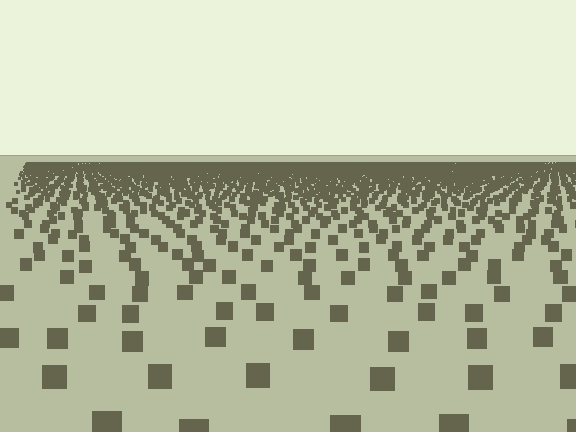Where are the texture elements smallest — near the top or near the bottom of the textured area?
Near the top.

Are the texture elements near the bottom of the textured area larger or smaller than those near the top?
Larger. Near the bottom, elements are closer to the viewer and appear at a bigger on-screen size.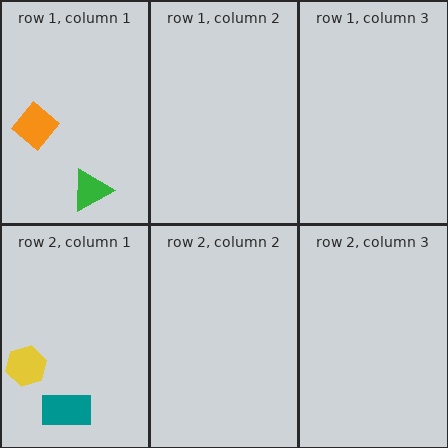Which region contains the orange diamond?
The row 1, column 1 region.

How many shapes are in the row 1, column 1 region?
2.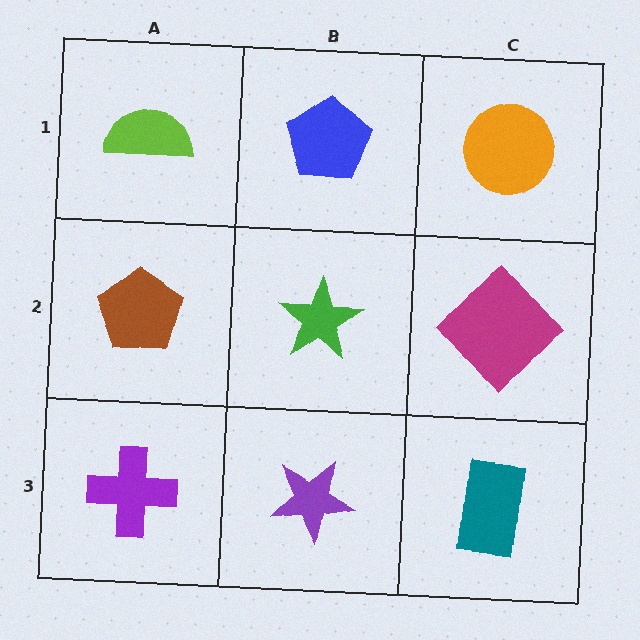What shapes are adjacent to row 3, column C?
A magenta diamond (row 2, column C), a purple star (row 3, column B).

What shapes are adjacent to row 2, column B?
A blue pentagon (row 1, column B), a purple star (row 3, column B), a brown pentagon (row 2, column A), a magenta diamond (row 2, column C).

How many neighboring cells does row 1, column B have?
3.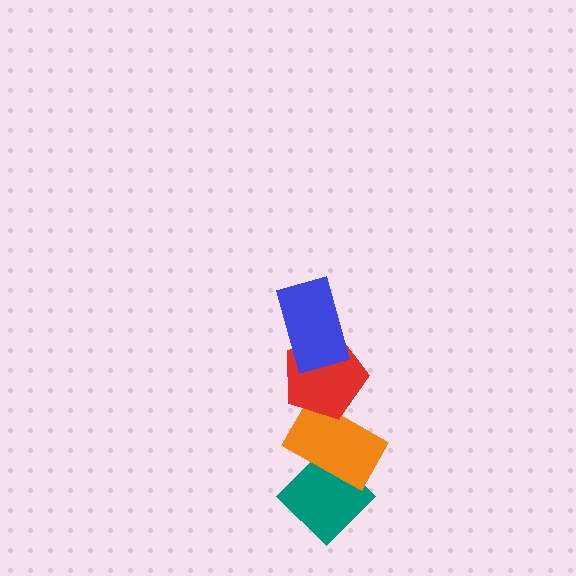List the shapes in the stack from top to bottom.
From top to bottom: the blue rectangle, the red pentagon, the orange rectangle, the teal diamond.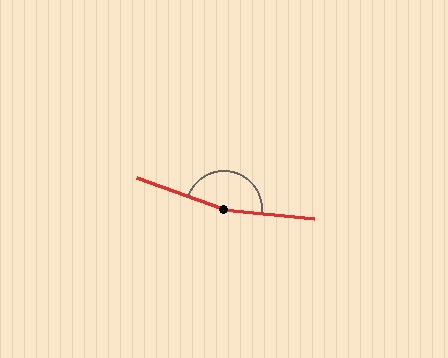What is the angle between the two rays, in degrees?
Approximately 166 degrees.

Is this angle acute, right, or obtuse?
It is obtuse.